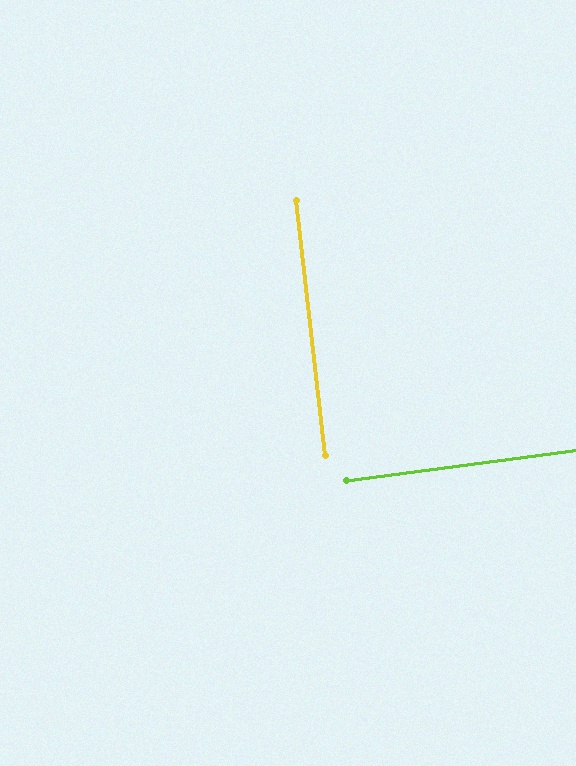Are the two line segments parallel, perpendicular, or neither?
Perpendicular — they meet at approximately 89°.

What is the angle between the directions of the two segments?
Approximately 89 degrees.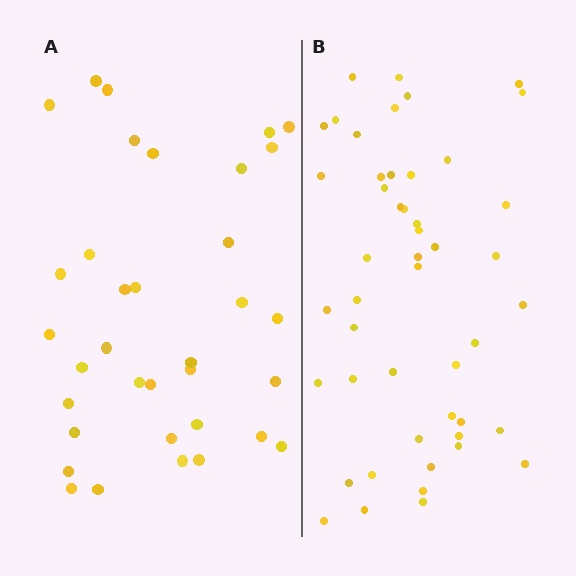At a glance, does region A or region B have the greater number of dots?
Region B (the right region) has more dots.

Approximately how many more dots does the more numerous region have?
Region B has approximately 15 more dots than region A.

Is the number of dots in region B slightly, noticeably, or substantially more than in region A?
Region B has noticeably more, but not dramatically so. The ratio is roughly 1.4 to 1.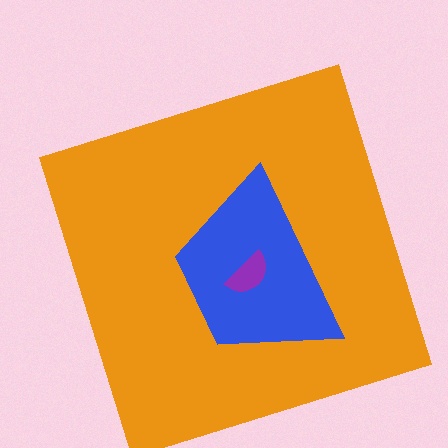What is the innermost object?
The purple semicircle.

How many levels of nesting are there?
3.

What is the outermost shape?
The orange square.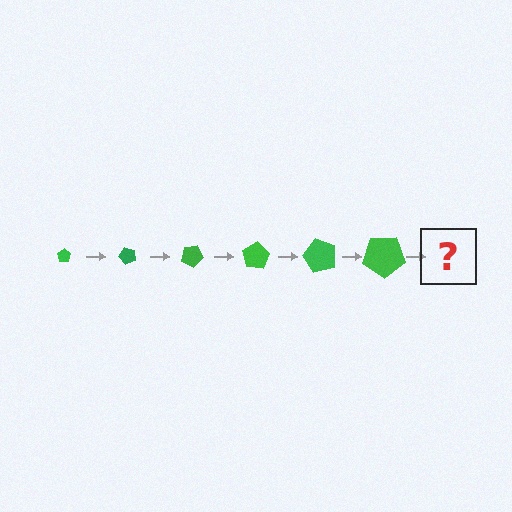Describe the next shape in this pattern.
It should be a pentagon, larger than the previous one and rotated 300 degrees from the start.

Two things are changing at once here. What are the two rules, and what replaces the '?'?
The two rules are that the pentagon grows larger each step and it rotates 50 degrees each step. The '?' should be a pentagon, larger than the previous one and rotated 300 degrees from the start.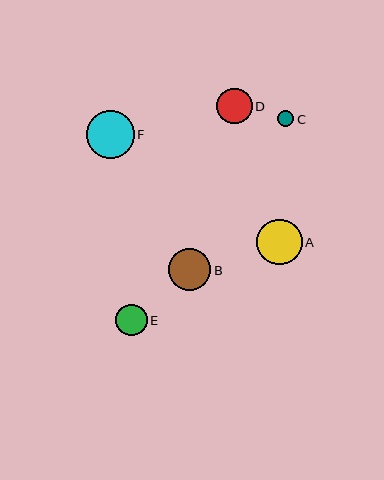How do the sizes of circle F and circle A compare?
Circle F and circle A are approximately the same size.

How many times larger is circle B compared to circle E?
Circle B is approximately 1.3 times the size of circle E.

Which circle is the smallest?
Circle C is the smallest with a size of approximately 16 pixels.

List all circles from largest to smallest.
From largest to smallest: F, A, B, D, E, C.